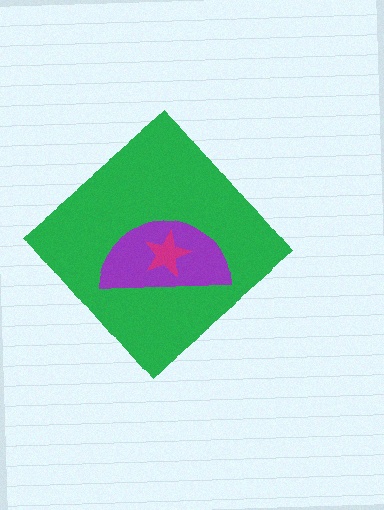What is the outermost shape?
The green diamond.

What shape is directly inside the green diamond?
The purple semicircle.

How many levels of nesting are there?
3.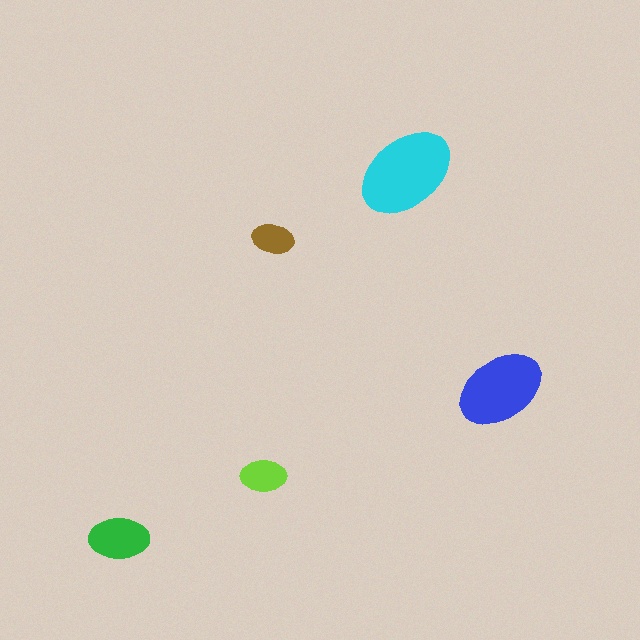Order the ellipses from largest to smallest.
the cyan one, the blue one, the green one, the lime one, the brown one.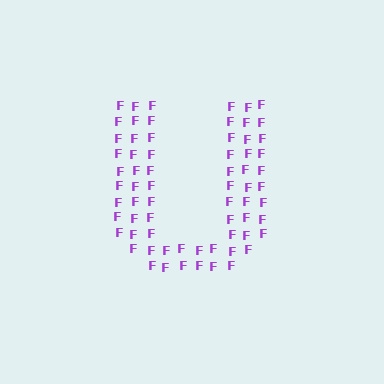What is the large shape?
The large shape is the letter U.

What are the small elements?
The small elements are letter F's.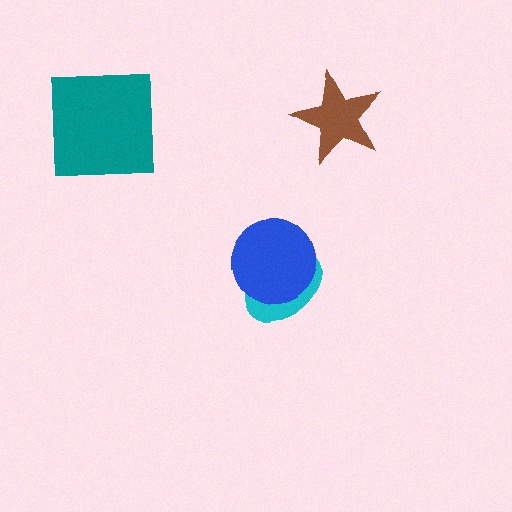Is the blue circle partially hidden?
No, no other shape covers it.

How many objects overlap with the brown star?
0 objects overlap with the brown star.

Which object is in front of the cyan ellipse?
The blue circle is in front of the cyan ellipse.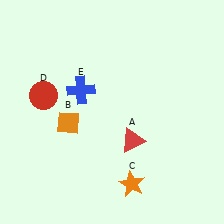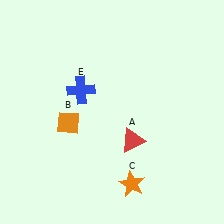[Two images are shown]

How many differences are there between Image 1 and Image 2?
There is 1 difference between the two images.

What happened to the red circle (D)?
The red circle (D) was removed in Image 2. It was in the top-left area of Image 1.